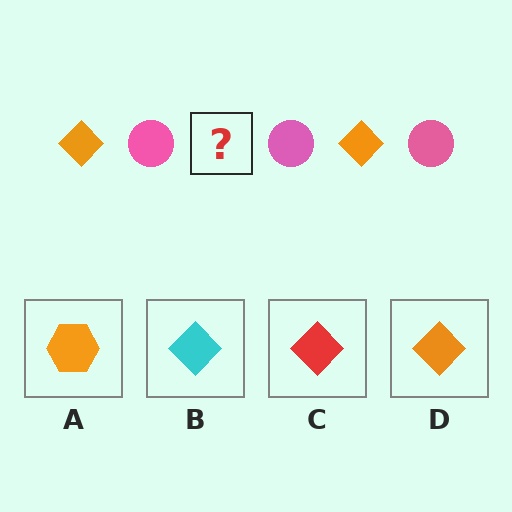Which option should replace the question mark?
Option D.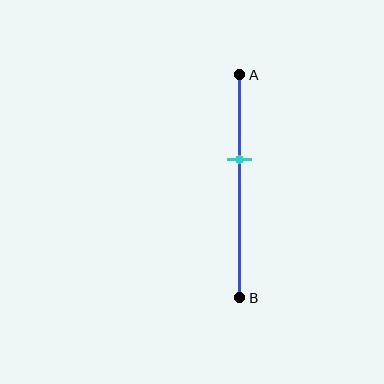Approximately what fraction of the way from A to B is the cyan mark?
The cyan mark is approximately 40% of the way from A to B.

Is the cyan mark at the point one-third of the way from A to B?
No, the mark is at about 40% from A, not at the 33% one-third point.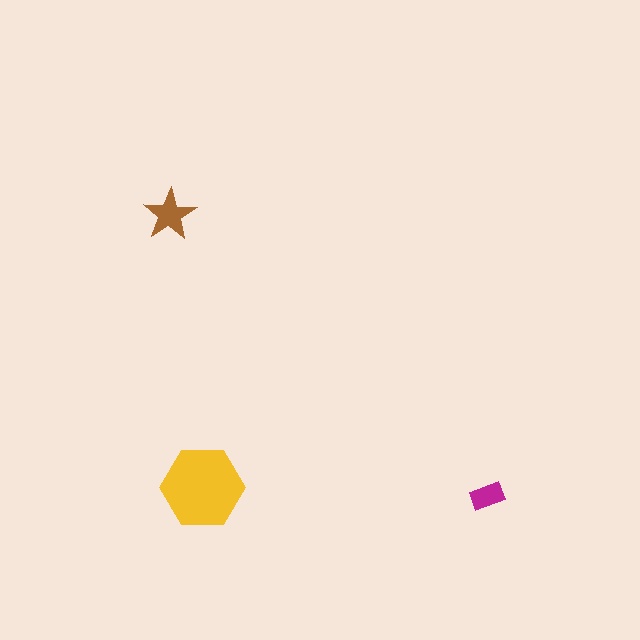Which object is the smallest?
The magenta rectangle.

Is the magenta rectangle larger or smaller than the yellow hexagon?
Smaller.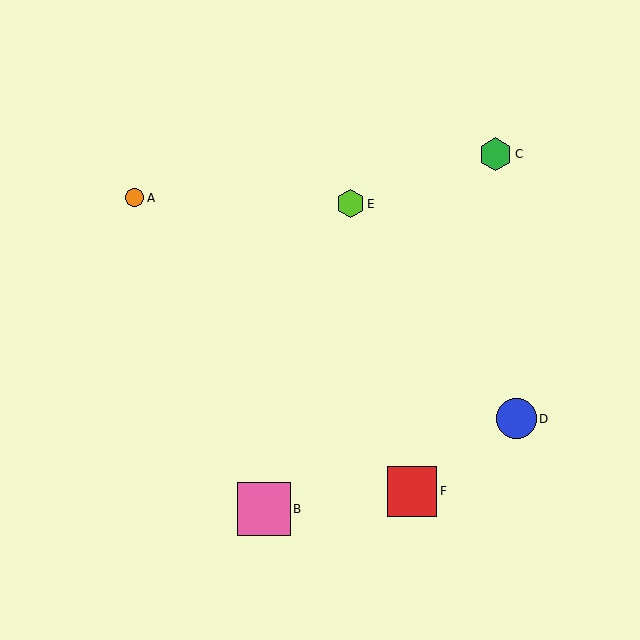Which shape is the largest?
The pink square (labeled B) is the largest.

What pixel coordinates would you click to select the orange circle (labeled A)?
Click at (135, 198) to select the orange circle A.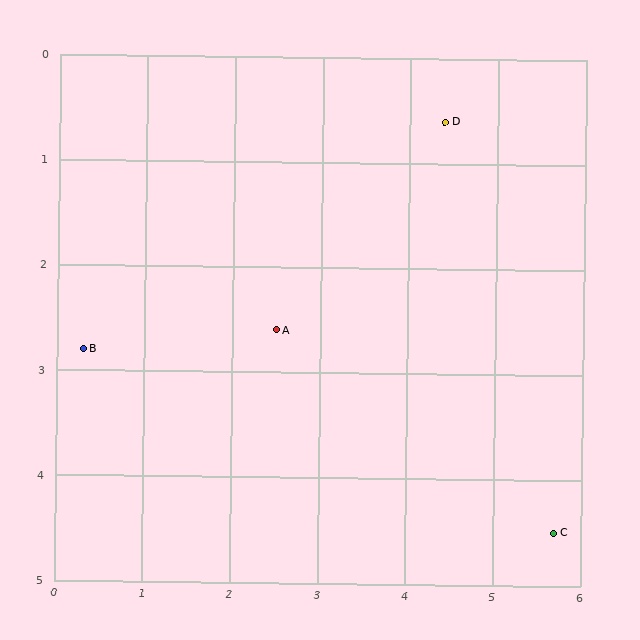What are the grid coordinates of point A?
Point A is at approximately (2.5, 2.6).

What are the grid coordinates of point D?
Point D is at approximately (4.4, 0.6).